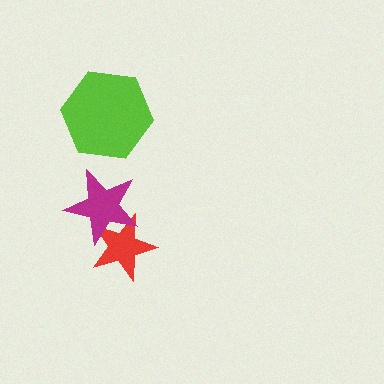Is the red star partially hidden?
Yes, it is partially covered by another shape.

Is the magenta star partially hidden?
No, no other shape covers it.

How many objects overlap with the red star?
1 object overlaps with the red star.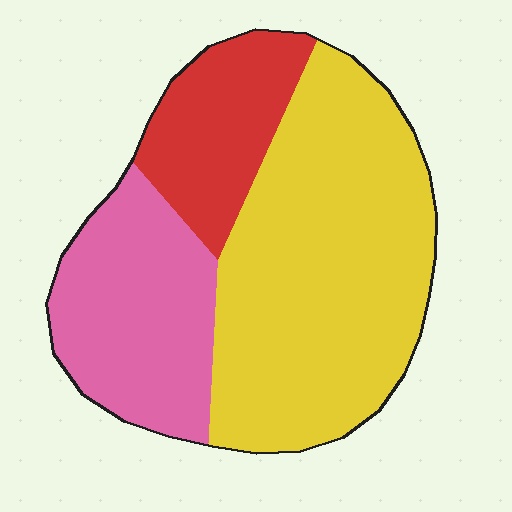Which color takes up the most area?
Yellow, at roughly 55%.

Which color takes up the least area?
Red, at roughly 20%.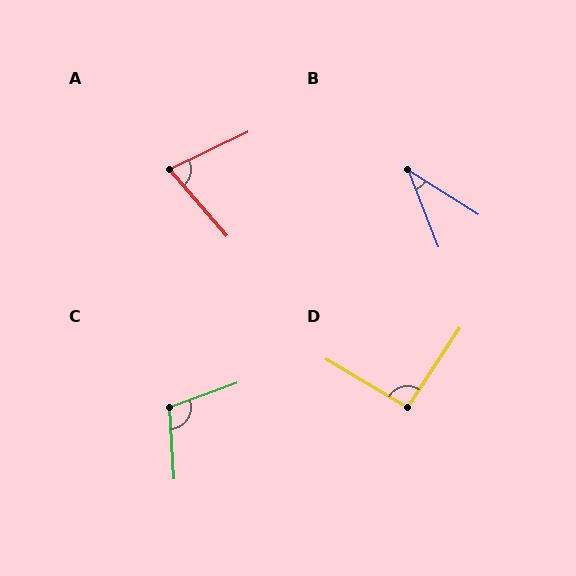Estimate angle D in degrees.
Approximately 93 degrees.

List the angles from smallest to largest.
B (36°), A (75°), D (93°), C (106°).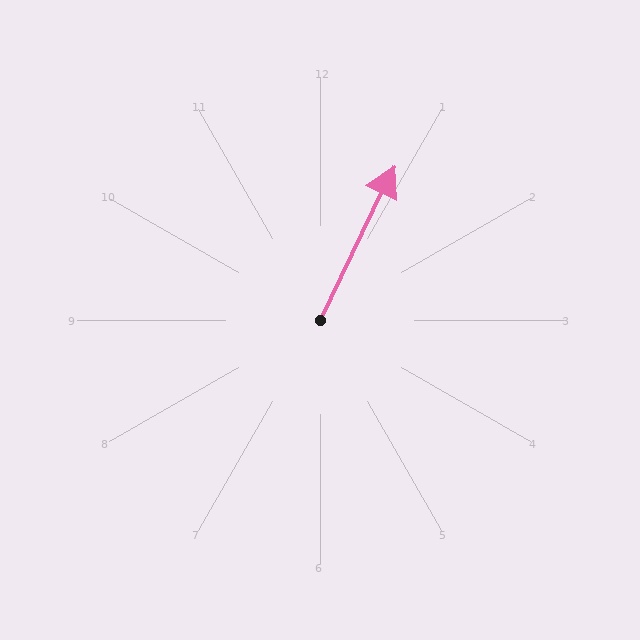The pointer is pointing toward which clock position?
Roughly 1 o'clock.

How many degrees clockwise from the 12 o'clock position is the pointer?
Approximately 26 degrees.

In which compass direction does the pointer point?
Northeast.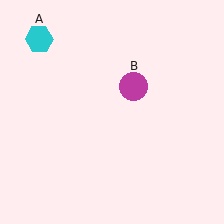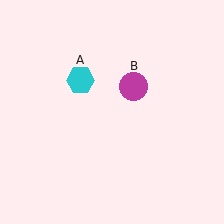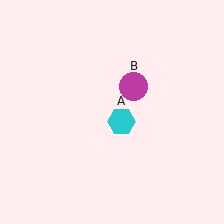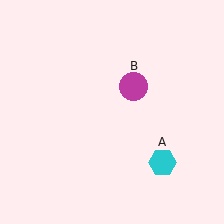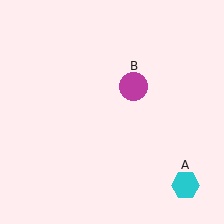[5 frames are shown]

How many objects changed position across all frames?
1 object changed position: cyan hexagon (object A).